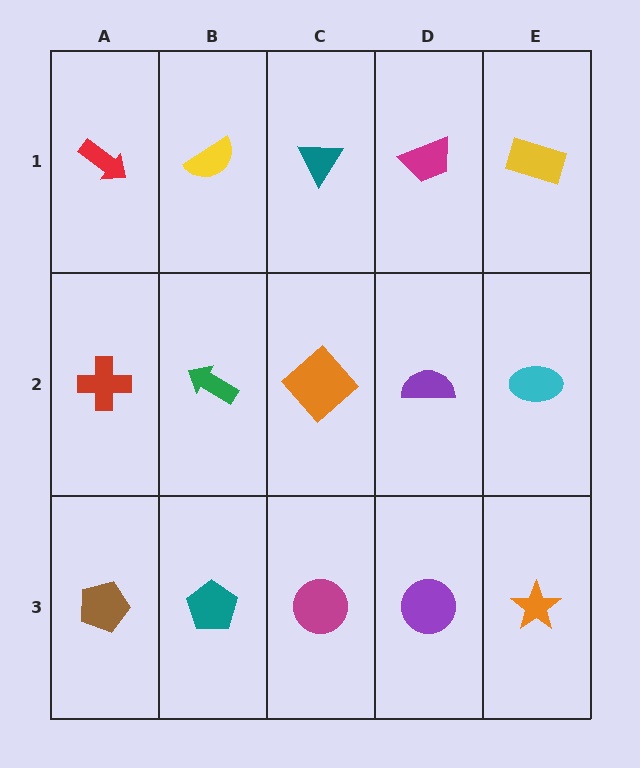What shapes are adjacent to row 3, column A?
A red cross (row 2, column A), a teal pentagon (row 3, column B).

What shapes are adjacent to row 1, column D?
A purple semicircle (row 2, column D), a teal triangle (row 1, column C), a yellow rectangle (row 1, column E).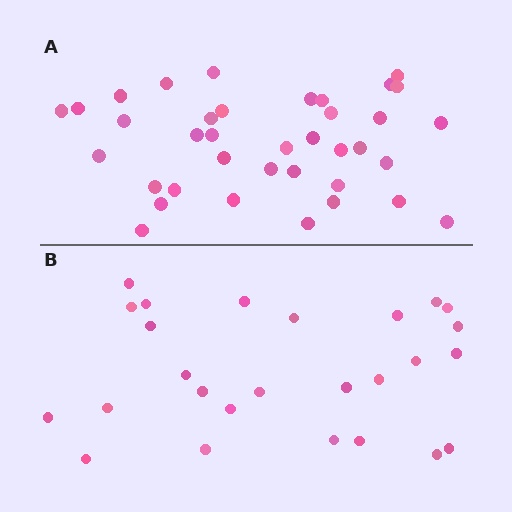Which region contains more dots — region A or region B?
Region A (the top region) has more dots.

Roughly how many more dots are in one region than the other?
Region A has roughly 12 or so more dots than region B.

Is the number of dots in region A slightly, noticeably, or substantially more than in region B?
Region A has noticeably more, but not dramatically so. The ratio is roughly 1.4 to 1.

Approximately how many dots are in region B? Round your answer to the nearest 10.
About 30 dots. (The exact count is 26, which rounds to 30.)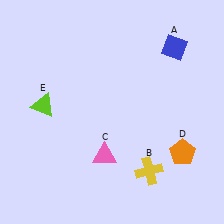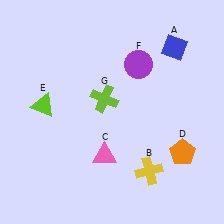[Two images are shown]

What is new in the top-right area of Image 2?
A purple circle (F) was added in the top-right area of Image 2.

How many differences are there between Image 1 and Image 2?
There are 2 differences between the two images.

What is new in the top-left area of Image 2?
A lime cross (G) was added in the top-left area of Image 2.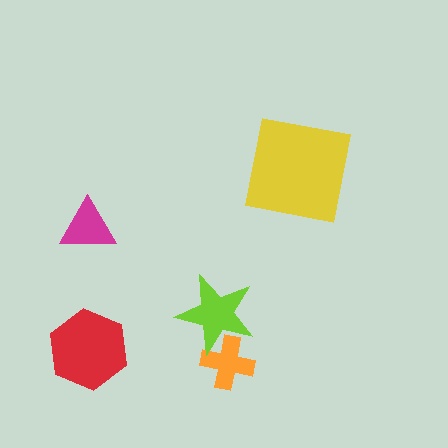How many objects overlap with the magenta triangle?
0 objects overlap with the magenta triangle.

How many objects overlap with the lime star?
1 object overlaps with the lime star.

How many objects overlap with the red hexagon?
0 objects overlap with the red hexagon.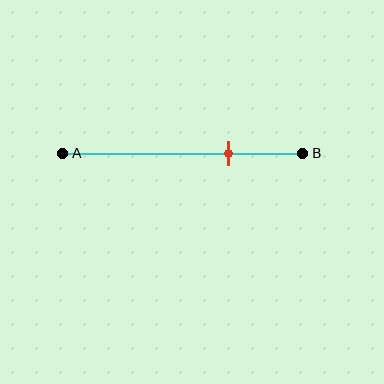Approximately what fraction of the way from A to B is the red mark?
The red mark is approximately 70% of the way from A to B.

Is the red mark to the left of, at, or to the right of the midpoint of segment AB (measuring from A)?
The red mark is to the right of the midpoint of segment AB.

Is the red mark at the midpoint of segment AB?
No, the mark is at about 70% from A, not at the 50% midpoint.